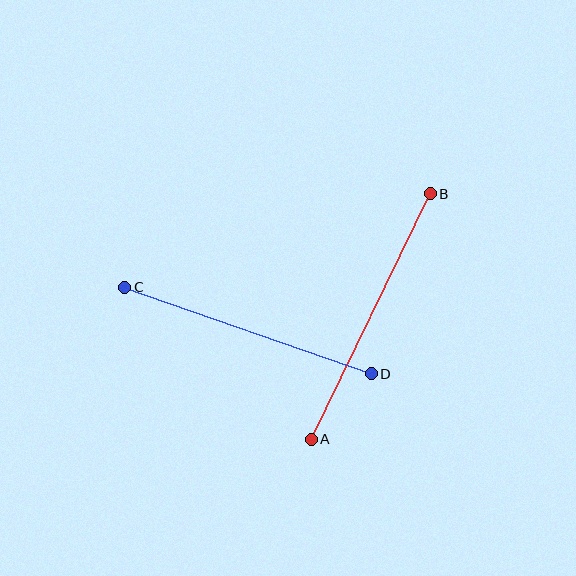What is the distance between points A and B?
The distance is approximately 273 pixels.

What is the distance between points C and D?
The distance is approximately 261 pixels.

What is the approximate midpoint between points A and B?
The midpoint is at approximately (371, 316) pixels.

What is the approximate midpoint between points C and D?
The midpoint is at approximately (248, 330) pixels.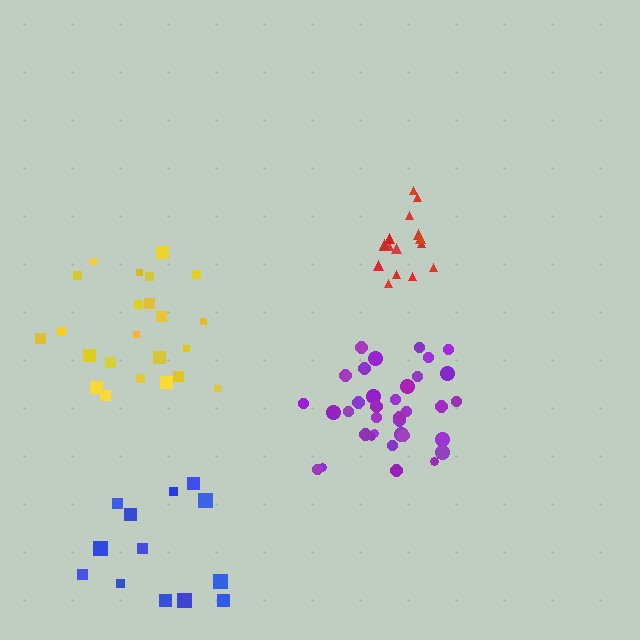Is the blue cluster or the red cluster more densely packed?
Red.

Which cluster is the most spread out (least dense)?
Blue.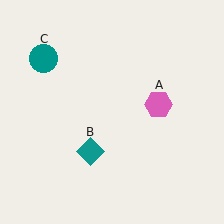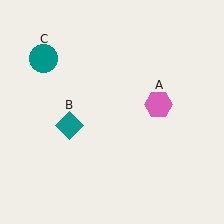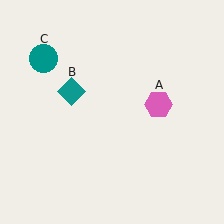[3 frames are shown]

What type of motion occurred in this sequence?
The teal diamond (object B) rotated clockwise around the center of the scene.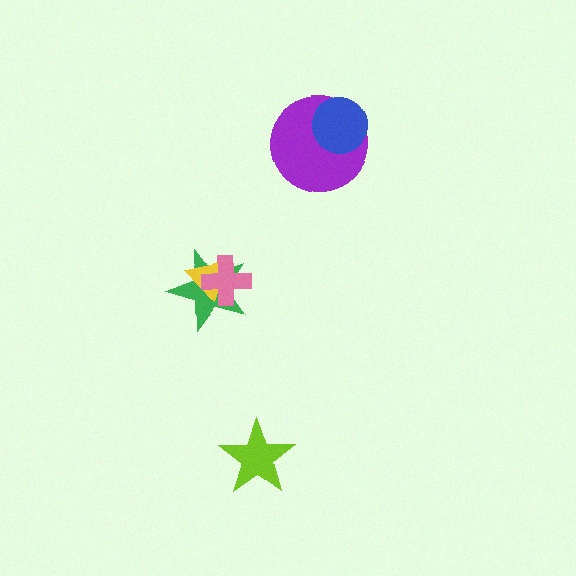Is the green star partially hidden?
Yes, it is partially covered by another shape.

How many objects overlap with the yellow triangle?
2 objects overlap with the yellow triangle.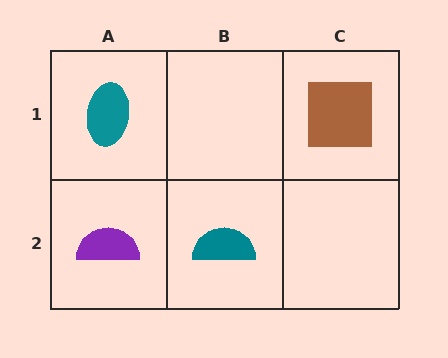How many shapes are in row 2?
2 shapes.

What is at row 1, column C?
A brown square.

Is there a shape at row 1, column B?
No, that cell is empty.